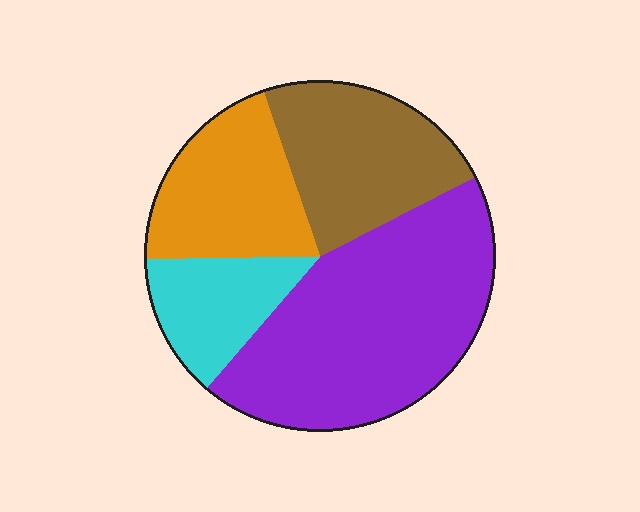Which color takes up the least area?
Cyan, at roughly 15%.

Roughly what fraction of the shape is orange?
Orange takes up about one fifth (1/5) of the shape.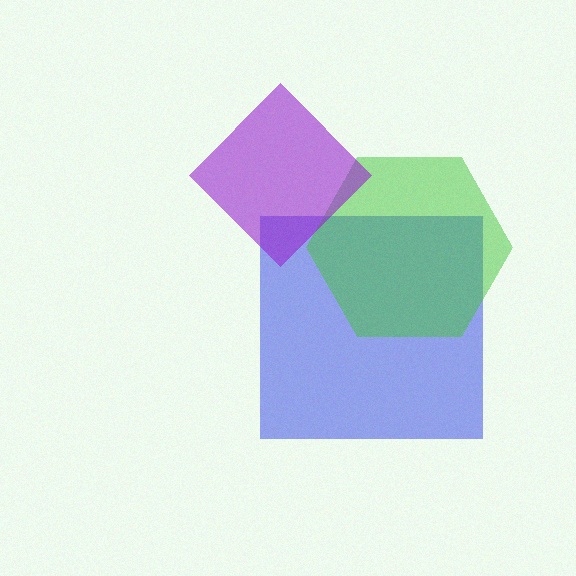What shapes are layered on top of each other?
The layered shapes are: a blue square, a green hexagon, a purple diamond.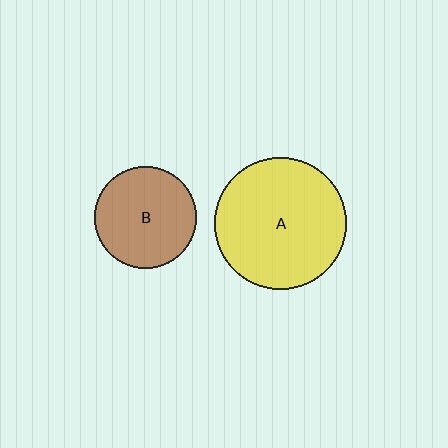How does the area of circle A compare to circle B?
Approximately 1.7 times.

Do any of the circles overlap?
No, none of the circles overlap.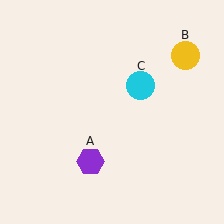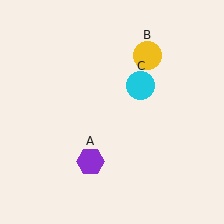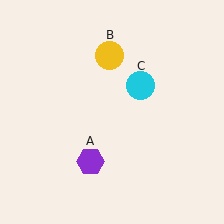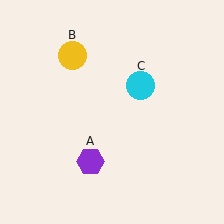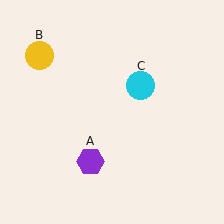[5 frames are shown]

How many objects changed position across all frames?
1 object changed position: yellow circle (object B).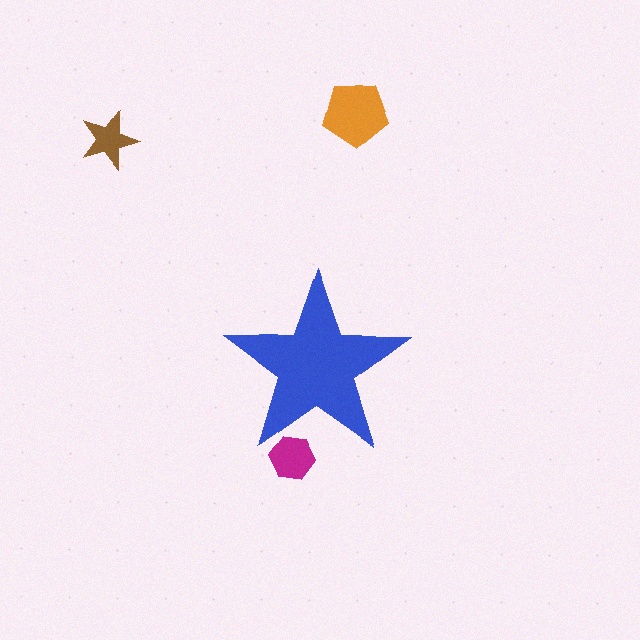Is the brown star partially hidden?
No, the brown star is fully visible.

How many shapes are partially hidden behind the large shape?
1 shape is partially hidden.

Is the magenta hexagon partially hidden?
Yes, the magenta hexagon is partially hidden behind the blue star.